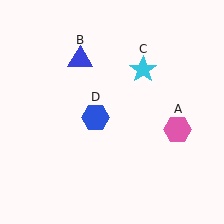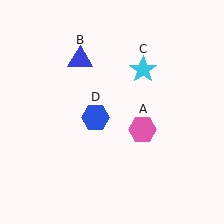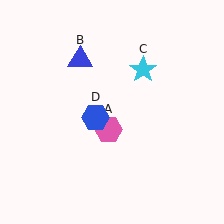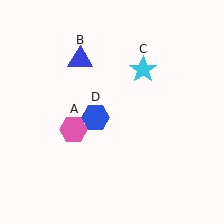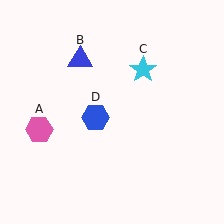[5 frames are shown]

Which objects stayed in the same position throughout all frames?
Blue triangle (object B) and cyan star (object C) and blue hexagon (object D) remained stationary.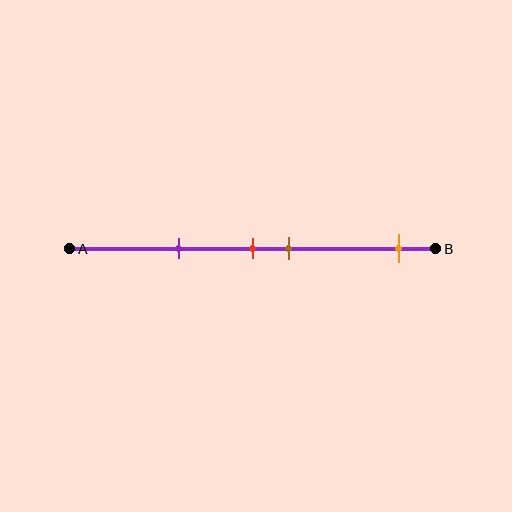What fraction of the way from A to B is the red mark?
The red mark is approximately 50% (0.5) of the way from A to B.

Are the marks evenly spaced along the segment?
No, the marks are not evenly spaced.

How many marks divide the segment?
There are 4 marks dividing the segment.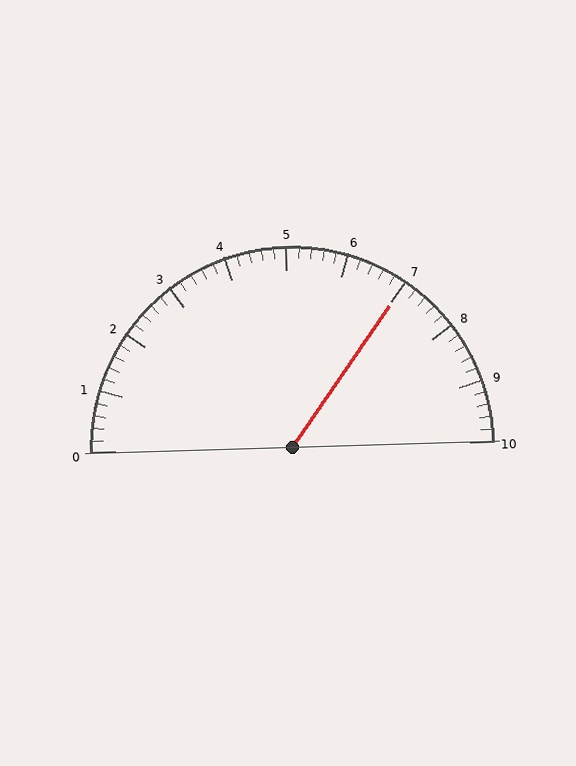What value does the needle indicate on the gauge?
The needle indicates approximately 7.0.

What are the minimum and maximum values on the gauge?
The gauge ranges from 0 to 10.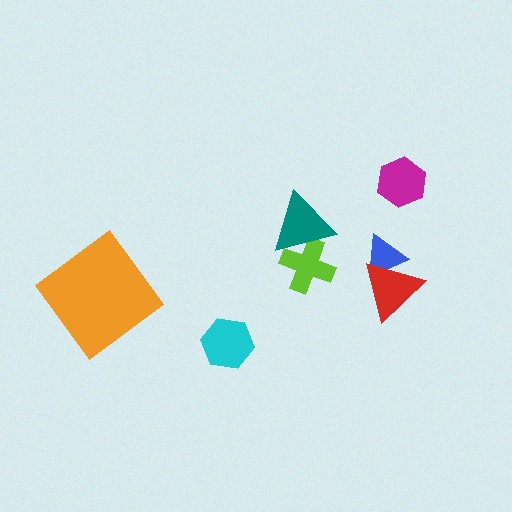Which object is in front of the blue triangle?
The red triangle is in front of the blue triangle.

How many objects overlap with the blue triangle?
1 object overlaps with the blue triangle.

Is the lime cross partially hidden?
Yes, it is partially covered by another shape.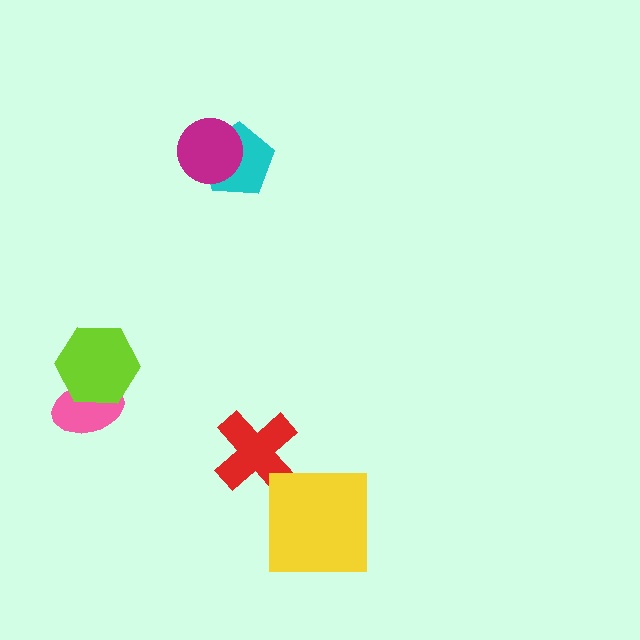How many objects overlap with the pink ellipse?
1 object overlaps with the pink ellipse.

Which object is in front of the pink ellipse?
The lime hexagon is in front of the pink ellipse.